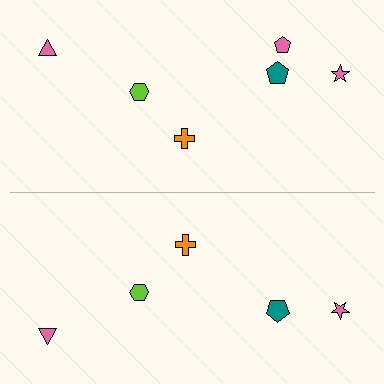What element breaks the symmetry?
A pink pentagon is missing from the bottom side.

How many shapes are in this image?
There are 11 shapes in this image.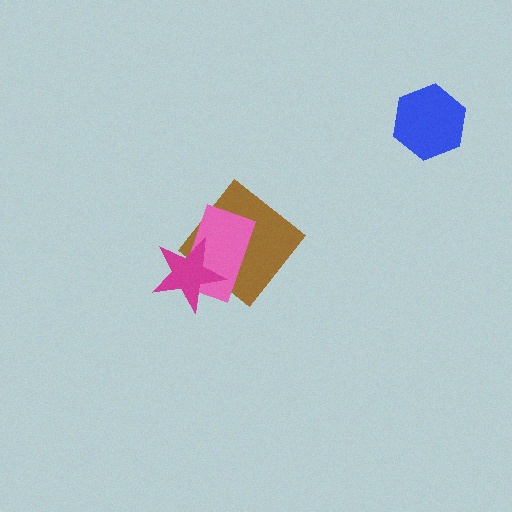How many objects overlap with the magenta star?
2 objects overlap with the magenta star.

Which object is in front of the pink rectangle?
The magenta star is in front of the pink rectangle.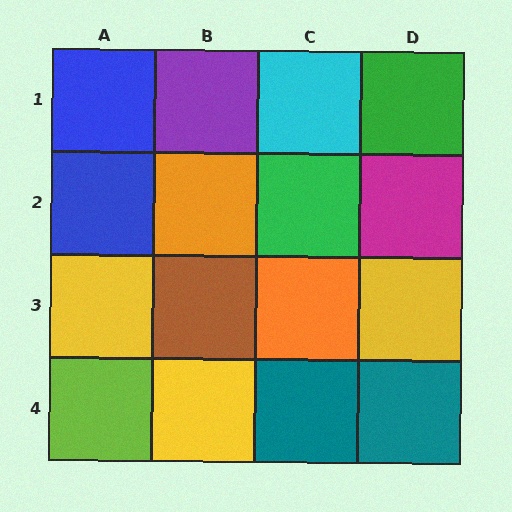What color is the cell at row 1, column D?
Green.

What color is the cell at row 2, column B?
Orange.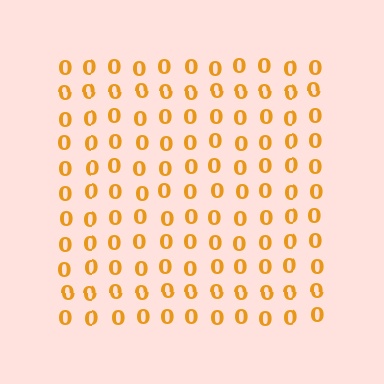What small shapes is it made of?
It is made of small digit 0's.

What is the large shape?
The large shape is a square.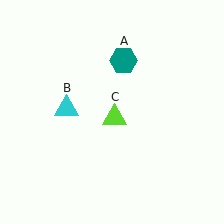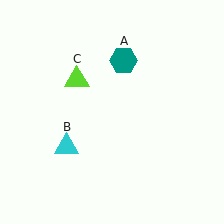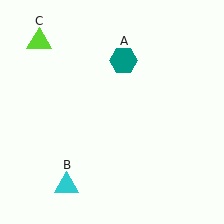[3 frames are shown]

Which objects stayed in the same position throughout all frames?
Teal hexagon (object A) remained stationary.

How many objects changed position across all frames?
2 objects changed position: cyan triangle (object B), lime triangle (object C).